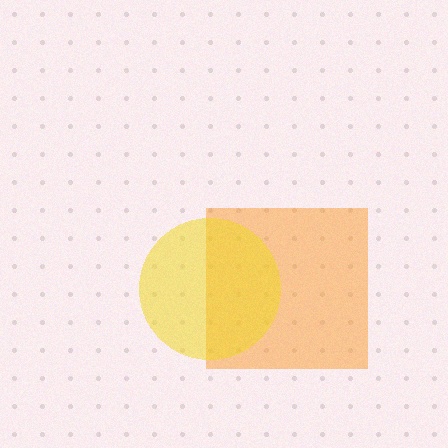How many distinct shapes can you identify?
There are 2 distinct shapes: an orange square, a yellow circle.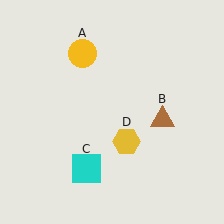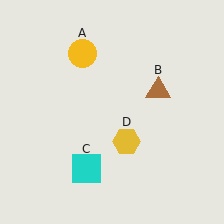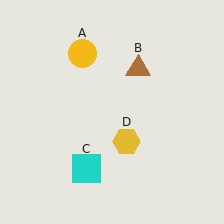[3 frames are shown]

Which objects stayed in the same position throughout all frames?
Yellow circle (object A) and cyan square (object C) and yellow hexagon (object D) remained stationary.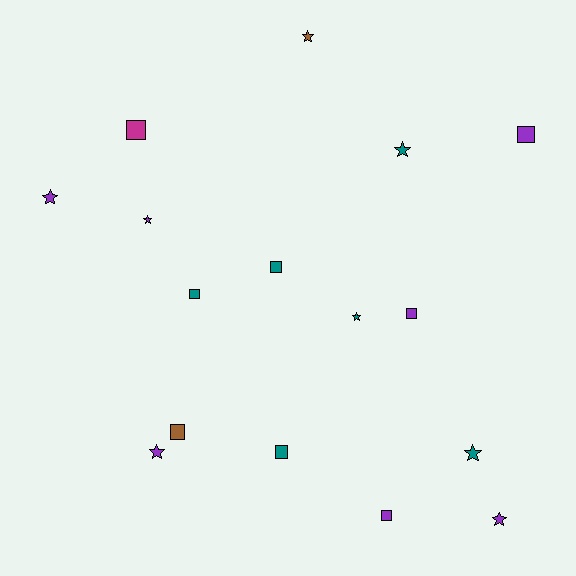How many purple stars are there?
There are 4 purple stars.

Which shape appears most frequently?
Star, with 8 objects.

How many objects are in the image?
There are 16 objects.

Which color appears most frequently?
Purple, with 7 objects.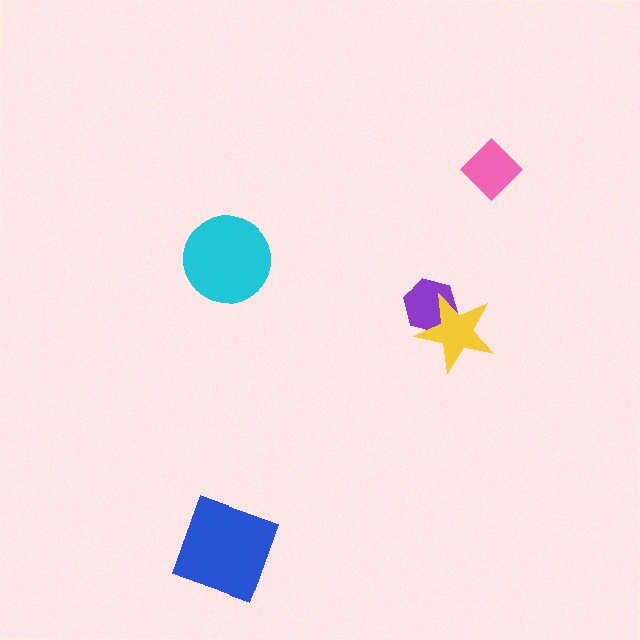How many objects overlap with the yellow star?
1 object overlaps with the yellow star.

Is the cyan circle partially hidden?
No, no other shape covers it.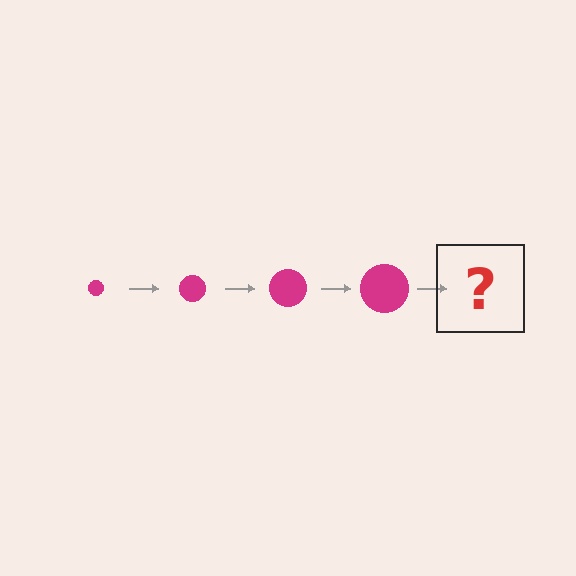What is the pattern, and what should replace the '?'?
The pattern is that the circle gets progressively larger each step. The '?' should be a magenta circle, larger than the previous one.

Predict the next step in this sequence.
The next step is a magenta circle, larger than the previous one.